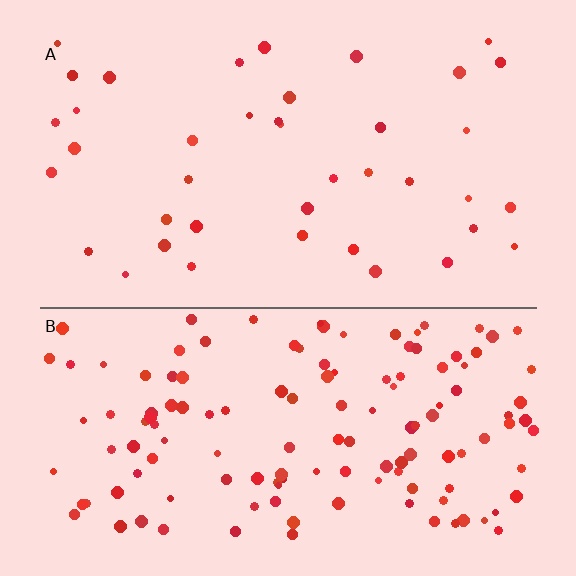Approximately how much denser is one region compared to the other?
Approximately 3.3× — region B over region A.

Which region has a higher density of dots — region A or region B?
B (the bottom).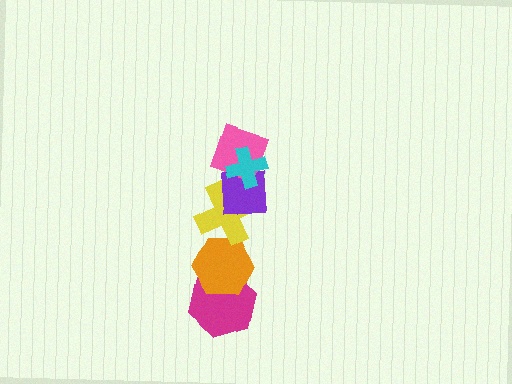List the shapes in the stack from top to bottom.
From top to bottom: the cyan cross, the pink square, the purple square, the yellow cross, the orange hexagon, the magenta hexagon.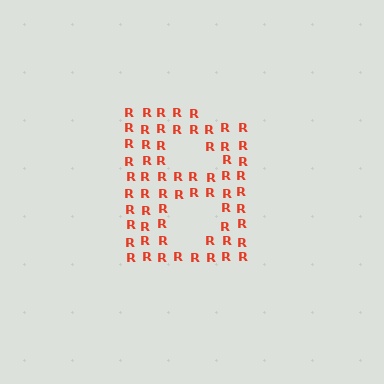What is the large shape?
The large shape is the letter B.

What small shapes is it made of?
It is made of small letter R's.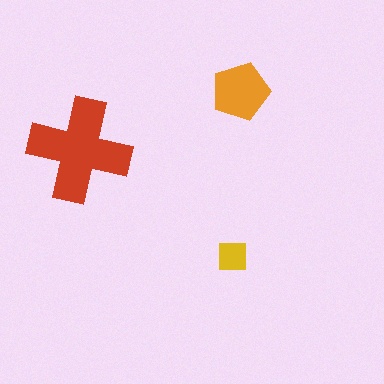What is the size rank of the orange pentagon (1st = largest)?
2nd.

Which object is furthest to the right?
The orange pentagon is rightmost.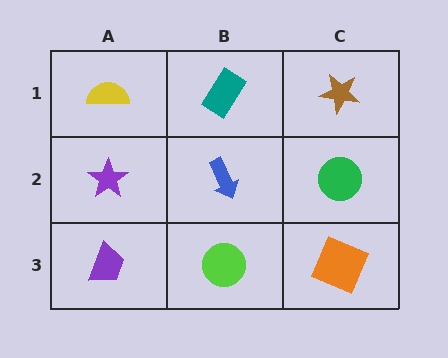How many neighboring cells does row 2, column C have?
3.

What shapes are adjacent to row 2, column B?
A teal rectangle (row 1, column B), a lime circle (row 3, column B), a purple star (row 2, column A), a green circle (row 2, column C).